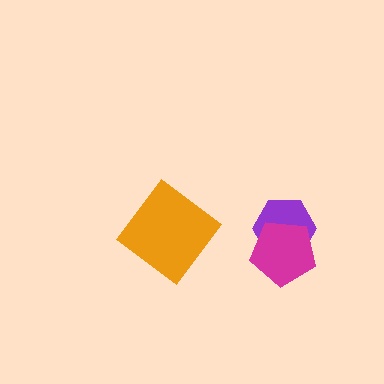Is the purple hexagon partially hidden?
Yes, it is partially covered by another shape.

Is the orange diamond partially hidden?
No, no other shape covers it.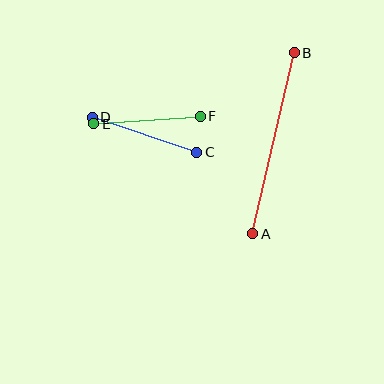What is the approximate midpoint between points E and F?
The midpoint is at approximately (147, 120) pixels.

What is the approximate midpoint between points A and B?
The midpoint is at approximately (273, 143) pixels.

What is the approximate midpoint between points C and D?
The midpoint is at approximately (144, 135) pixels.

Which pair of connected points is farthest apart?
Points A and B are farthest apart.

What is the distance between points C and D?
The distance is approximately 110 pixels.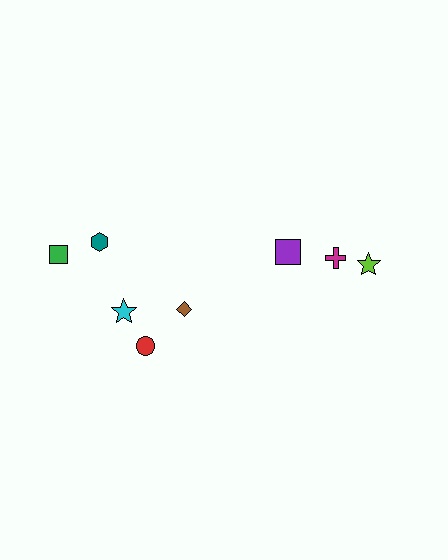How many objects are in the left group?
There are 5 objects.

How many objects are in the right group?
There are 3 objects.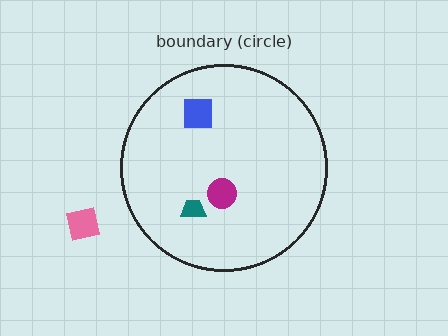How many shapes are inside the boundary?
3 inside, 1 outside.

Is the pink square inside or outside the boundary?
Outside.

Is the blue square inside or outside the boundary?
Inside.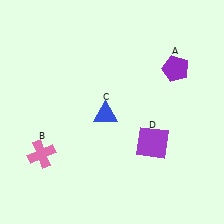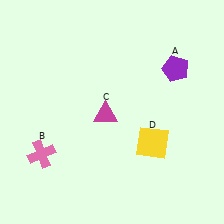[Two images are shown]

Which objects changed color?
C changed from blue to magenta. D changed from purple to yellow.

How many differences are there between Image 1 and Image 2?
There are 2 differences between the two images.